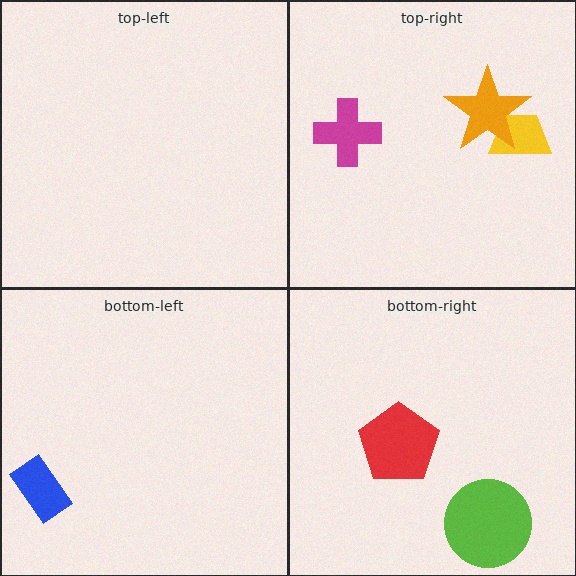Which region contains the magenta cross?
The top-right region.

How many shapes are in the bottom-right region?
2.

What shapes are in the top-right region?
The yellow trapezoid, the orange star, the magenta cross.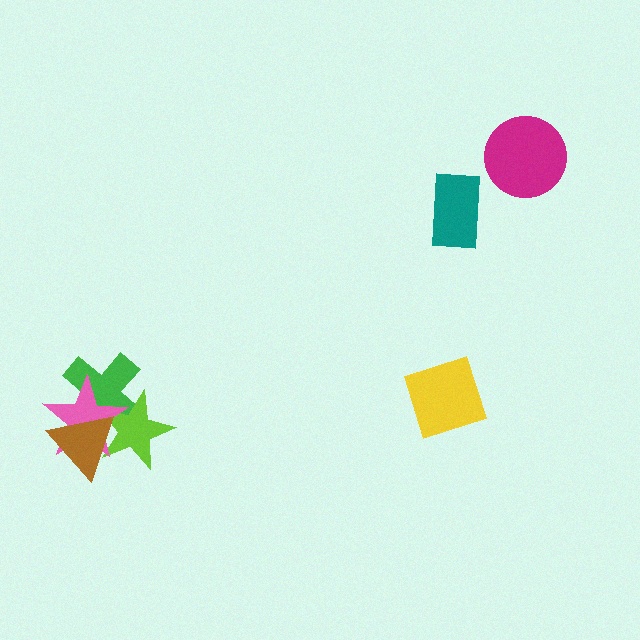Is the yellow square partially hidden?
No, no other shape covers it.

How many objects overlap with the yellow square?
0 objects overlap with the yellow square.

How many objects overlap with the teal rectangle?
0 objects overlap with the teal rectangle.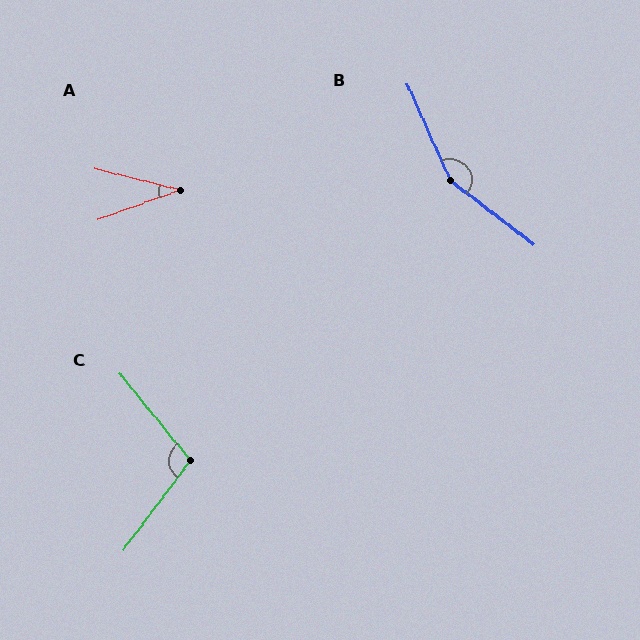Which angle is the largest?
B, at approximately 152 degrees.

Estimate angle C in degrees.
Approximately 104 degrees.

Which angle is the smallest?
A, at approximately 34 degrees.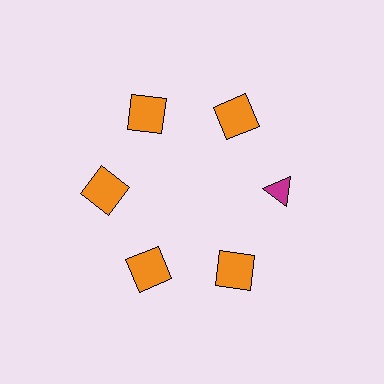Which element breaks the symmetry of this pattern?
The magenta triangle at roughly the 3 o'clock position breaks the symmetry. All other shapes are orange squares.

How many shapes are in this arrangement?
There are 6 shapes arranged in a ring pattern.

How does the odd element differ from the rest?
It differs in both color (magenta instead of orange) and shape (triangle instead of square).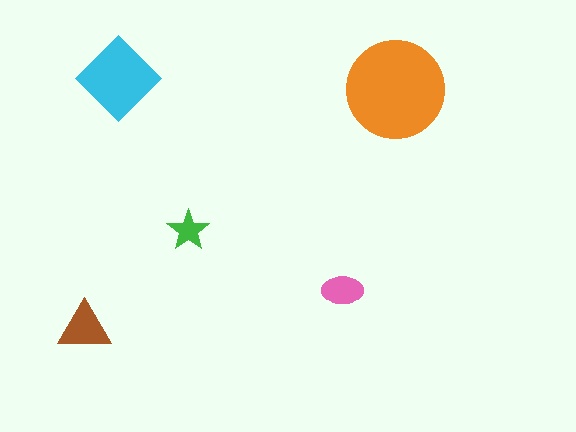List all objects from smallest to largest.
The green star, the pink ellipse, the brown triangle, the cyan diamond, the orange circle.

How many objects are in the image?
There are 5 objects in the image.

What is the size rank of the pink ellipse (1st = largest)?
4th.